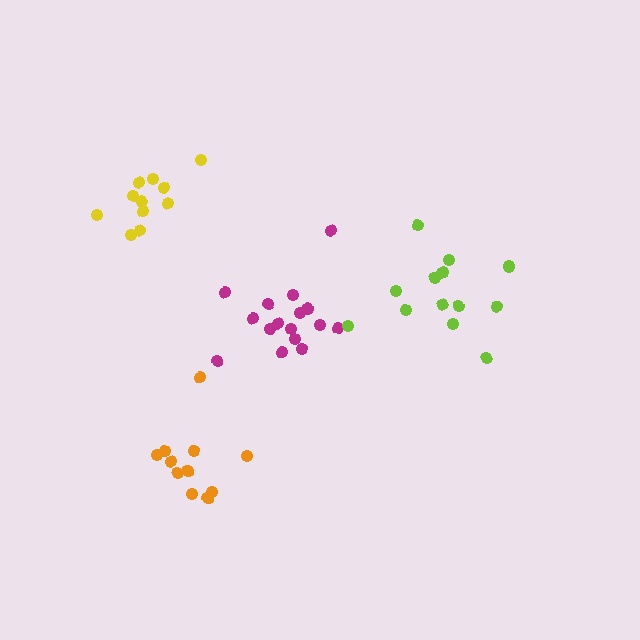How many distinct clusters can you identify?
There are 4 distinct clusters.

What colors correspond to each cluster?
The clusters are colored: yellow, magenta, orange, lime.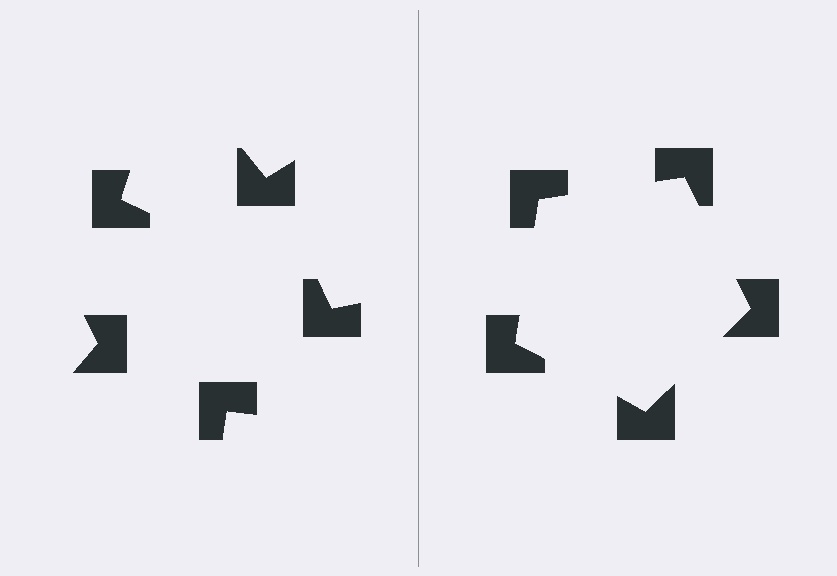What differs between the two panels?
The notched squares are positioned identically on both sides; only the wedge orientations differ. On the right they align to a pentagon; on the left they are misaligned.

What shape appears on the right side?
An illusory pentagon.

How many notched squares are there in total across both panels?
10 — 5 on each side.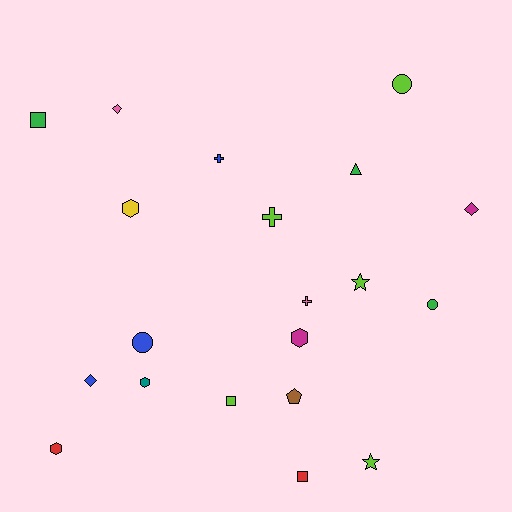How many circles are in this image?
There are 3 circles.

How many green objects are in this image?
There are 3 green objects.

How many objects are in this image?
There are 20 objects.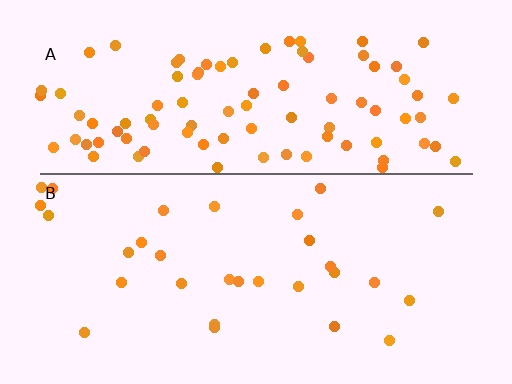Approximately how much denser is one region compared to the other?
Approximately 3.2× — region A over region B.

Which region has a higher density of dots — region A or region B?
A (the top).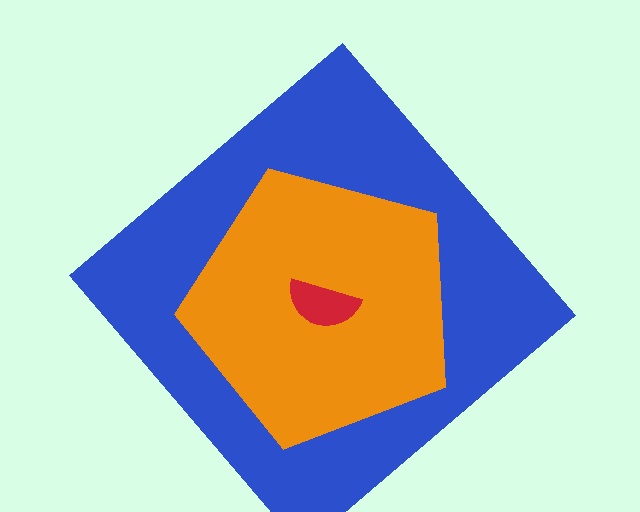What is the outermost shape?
The blue diamond.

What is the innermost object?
The red semicircle.